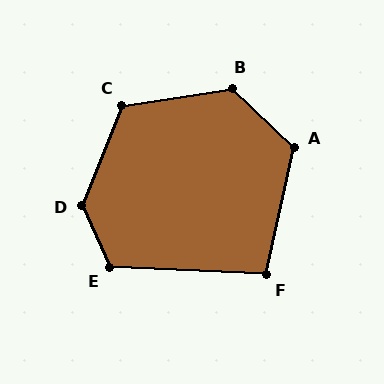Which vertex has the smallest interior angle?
F, at approximately 100 degrees.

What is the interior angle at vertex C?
Approximately 121 degrees (obtuse).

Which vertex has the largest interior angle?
D, at approximately 133 degrees.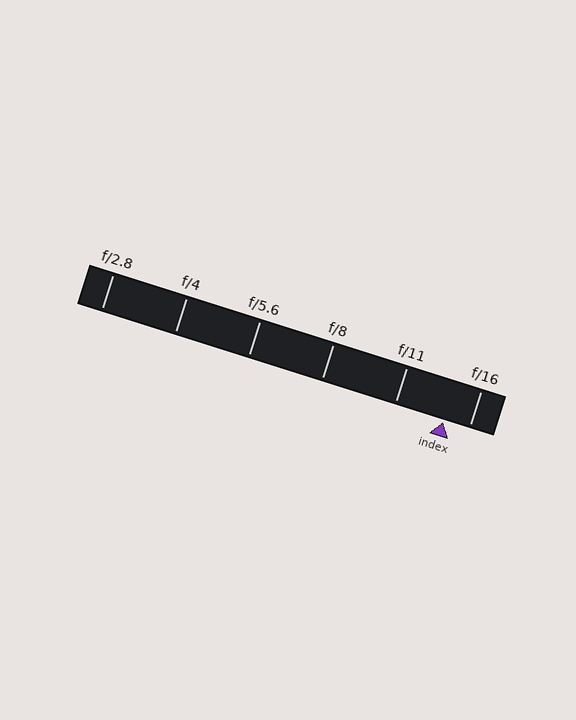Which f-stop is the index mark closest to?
The index mark is closest to f/16.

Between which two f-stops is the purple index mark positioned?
The index mark is between f/11 and f/16.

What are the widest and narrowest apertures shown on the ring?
The widest aperture shown is f/2.8 and the narrowest is f/16.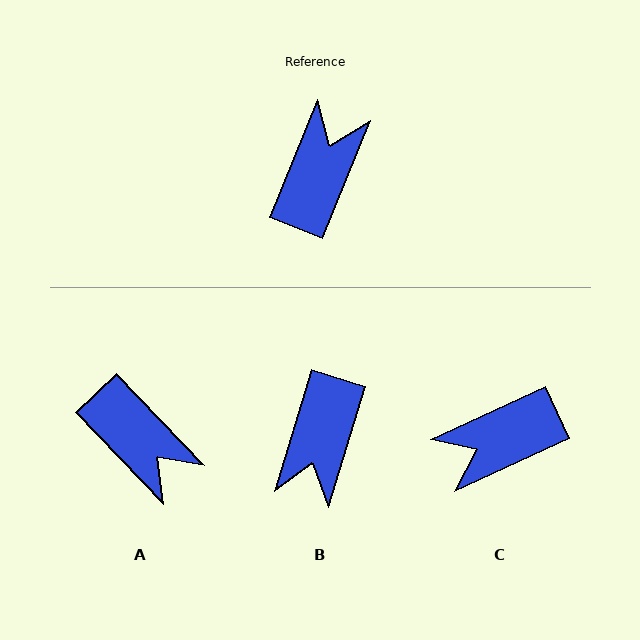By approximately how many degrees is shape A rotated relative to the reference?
Approximately 114 degrees clockwise.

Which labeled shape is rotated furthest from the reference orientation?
B, about 175 degrees away.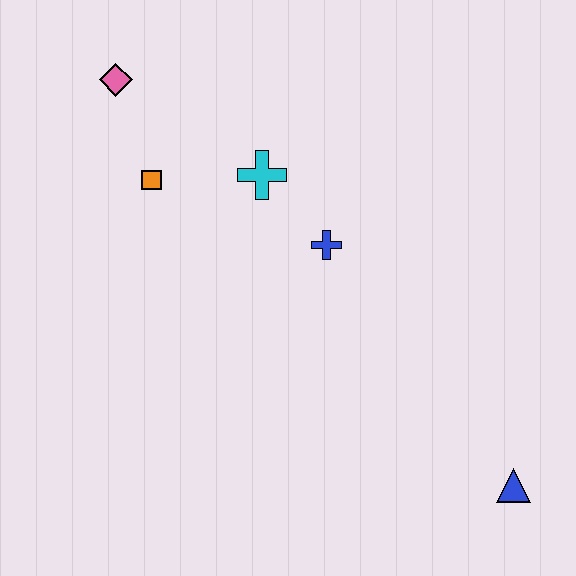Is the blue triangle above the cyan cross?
No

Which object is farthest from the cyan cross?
The blue triangle is farthest from the cyan cross.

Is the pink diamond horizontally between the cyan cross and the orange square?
No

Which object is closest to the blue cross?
The cyan cross is closest to the blue cross.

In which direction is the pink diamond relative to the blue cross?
The pink diamond is to the left of the blue cross.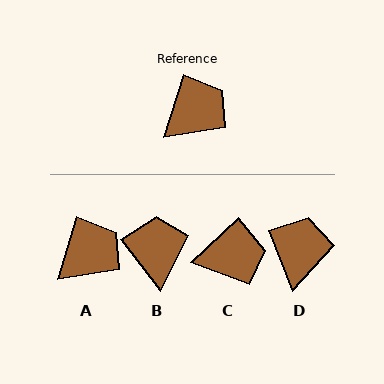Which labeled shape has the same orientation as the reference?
A.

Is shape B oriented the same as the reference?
No, it is off by about 55 degrees.